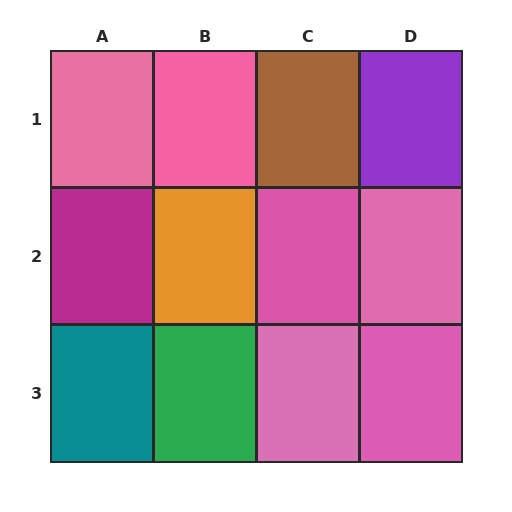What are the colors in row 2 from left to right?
Magenta, orange, pink, pink.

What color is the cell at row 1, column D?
Purple.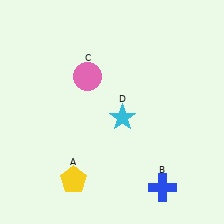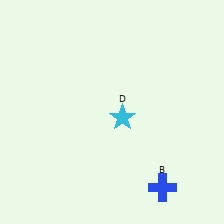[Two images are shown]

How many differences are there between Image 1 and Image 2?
There are 2 differences between the two images.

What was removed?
The pink circle (C), the yellow pentagon (A) were removed in Image 2.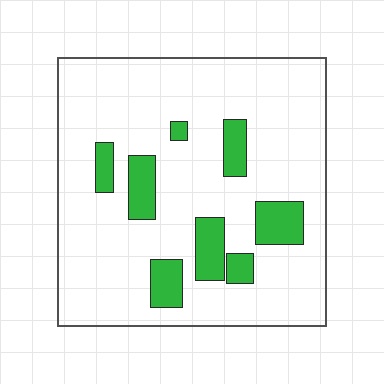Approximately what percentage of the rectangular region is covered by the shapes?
Approximately 15%.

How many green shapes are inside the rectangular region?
8.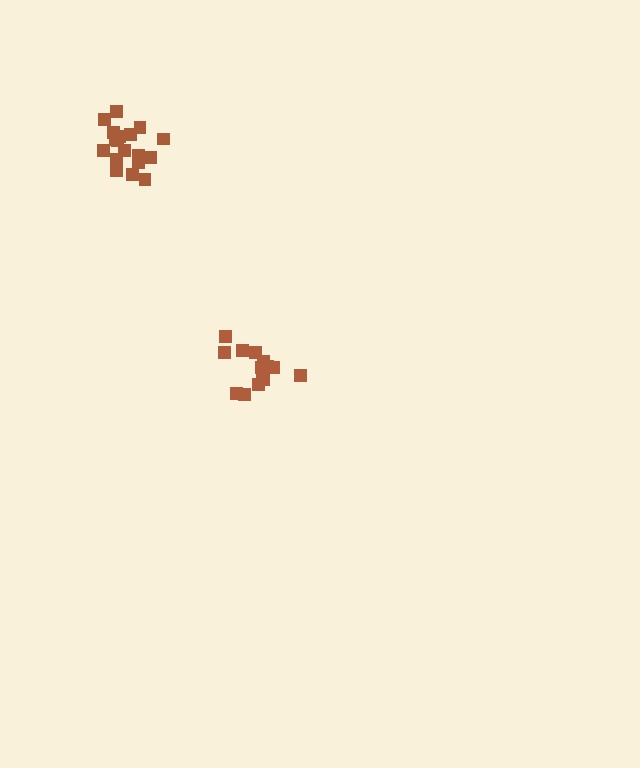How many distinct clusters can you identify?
There are 2 distinct clusters.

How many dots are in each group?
Group 1: 18 dots, Group 2: 14 dots (32 total).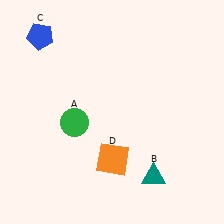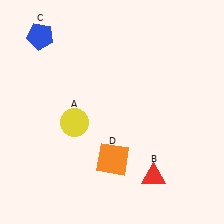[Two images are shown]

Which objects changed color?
A changed from green to yellow. B changed from teal to red.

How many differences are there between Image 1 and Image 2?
There are 2 differences between the two images.